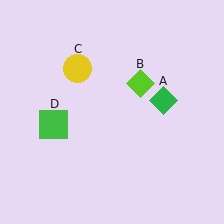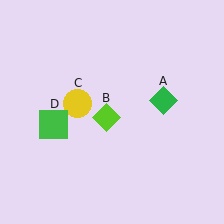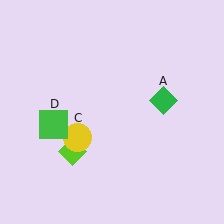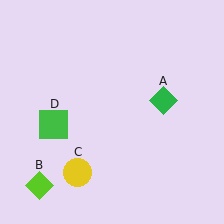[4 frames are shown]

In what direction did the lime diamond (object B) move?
The lime diamond (object B) moved down and to the left.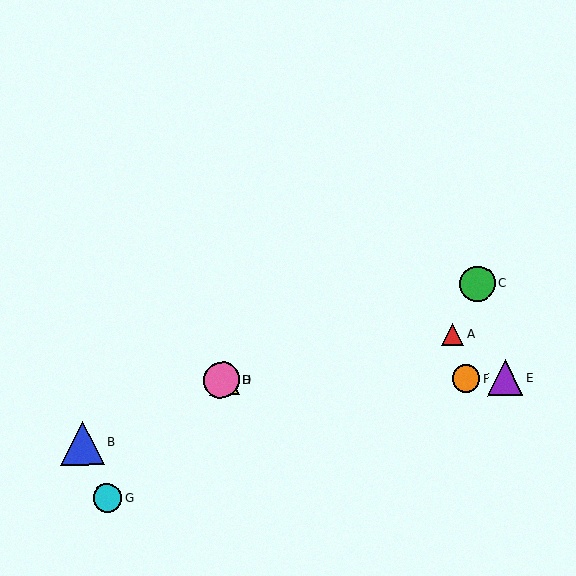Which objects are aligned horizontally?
Objects D, E, F, H are aligned horizontally.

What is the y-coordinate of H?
Object H is at y≈380.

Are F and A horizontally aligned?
No, F is at y≈378 and A is at y≈334.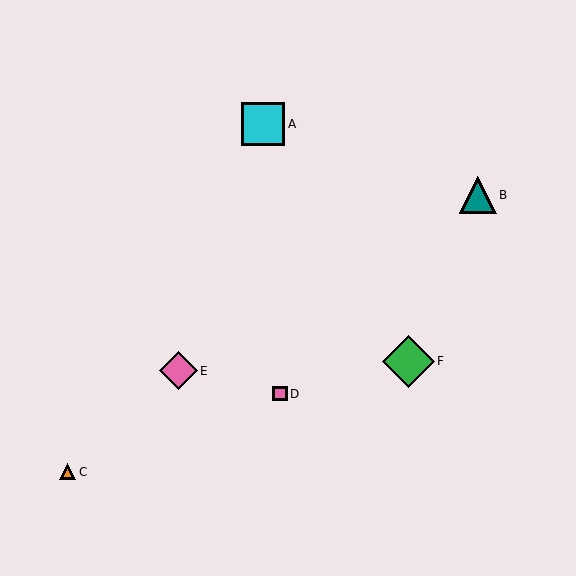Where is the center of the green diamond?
The center of the green diamond is at (408, 361).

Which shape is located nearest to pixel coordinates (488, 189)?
The teal triangle (labeled B) at (478, 195) is nearest to that location.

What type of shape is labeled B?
Shape B is a teal triangle.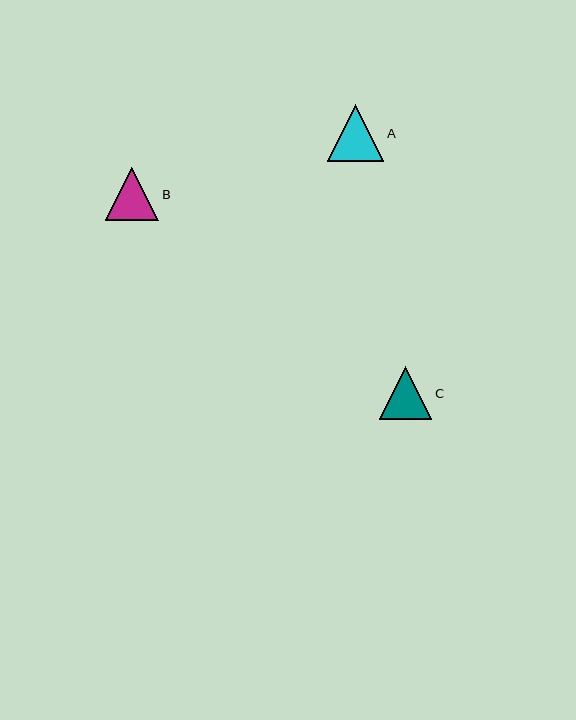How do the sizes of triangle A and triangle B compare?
Triangle A and triangle B are approximately the same size.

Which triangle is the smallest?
Triangle C is the smallest with a size of approximately 52 pixels.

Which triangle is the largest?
Triangle A is the largest with a size of approximately 57 pixels.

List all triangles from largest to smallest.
From largest to smallest: A, B, C.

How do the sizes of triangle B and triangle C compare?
Triangle B and triangle C are approximately the same size.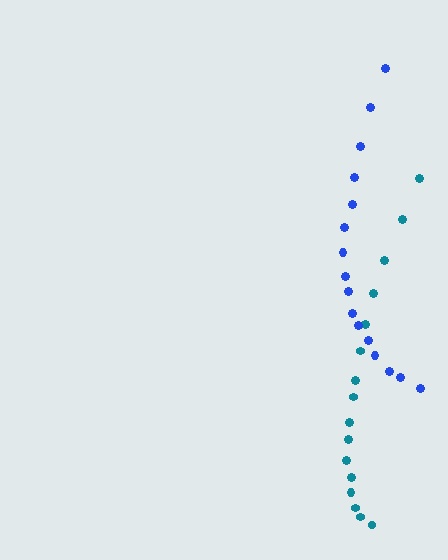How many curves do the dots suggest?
There are 2 distinct paths.